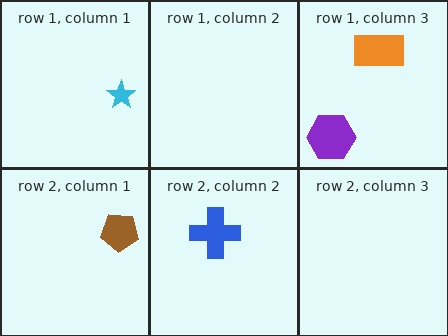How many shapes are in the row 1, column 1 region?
1.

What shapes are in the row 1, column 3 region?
The purple hexagon, the orange rectangle.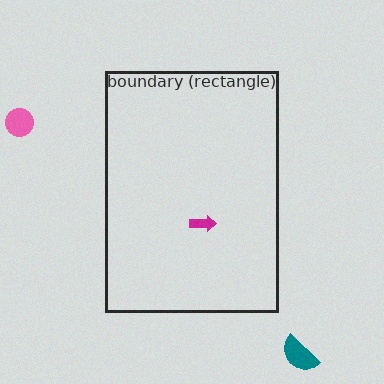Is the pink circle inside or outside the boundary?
Outside.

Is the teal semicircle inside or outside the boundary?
Outside.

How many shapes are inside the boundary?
1 inside, 2 outside.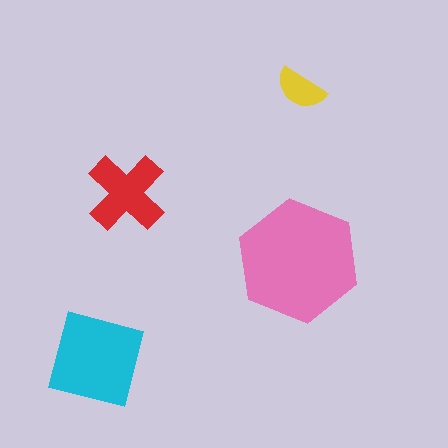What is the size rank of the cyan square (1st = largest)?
2nd.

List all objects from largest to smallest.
The pink hexagon, the cyan square, the red cross, the yellow semicircle.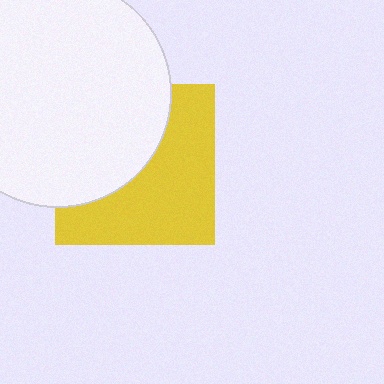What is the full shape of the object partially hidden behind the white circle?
The partially hidden object is a yellow square.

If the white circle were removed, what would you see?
You would see the complete yellow square.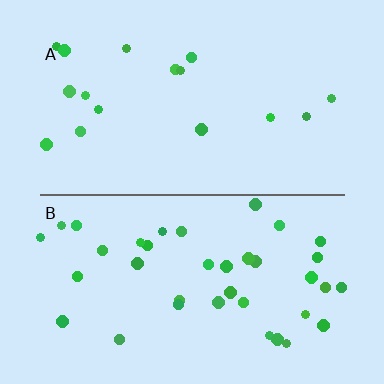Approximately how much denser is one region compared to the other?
Approximately 2.3× — region B over region A.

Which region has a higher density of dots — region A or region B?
B (the bottom).